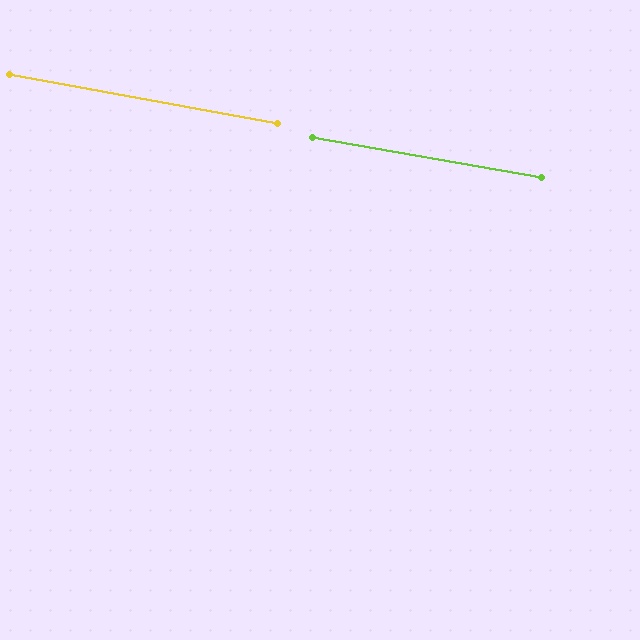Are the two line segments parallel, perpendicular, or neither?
Parallel — their directions differ by only 0.5°.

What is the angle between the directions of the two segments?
Approximately 0 degrees.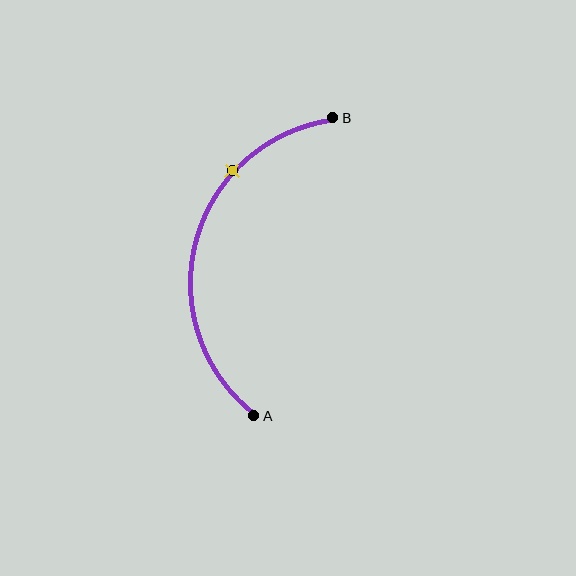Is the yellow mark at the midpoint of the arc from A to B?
No. The yellow mark lies on the arc but is closer to endpoint B. The arc midpoint would be at the point on the curve equidistant along the arc from both A and B.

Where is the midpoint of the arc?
The arc midpoint is the point on the curve farthest from the straight line joining A and B. It sits to the left of that line.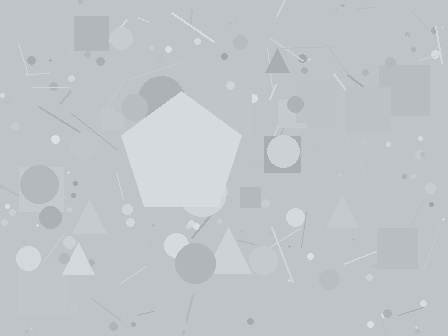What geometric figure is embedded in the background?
A pentagon is embedded in the background.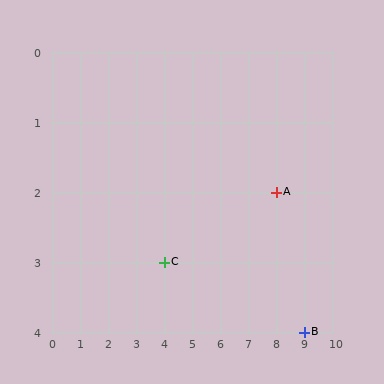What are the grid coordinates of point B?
Point B is at grid coordinates (9, 4).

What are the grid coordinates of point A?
Point A is at grid coordinates (8, 2).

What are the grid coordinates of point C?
Point C is at grid coordinates (4, 3).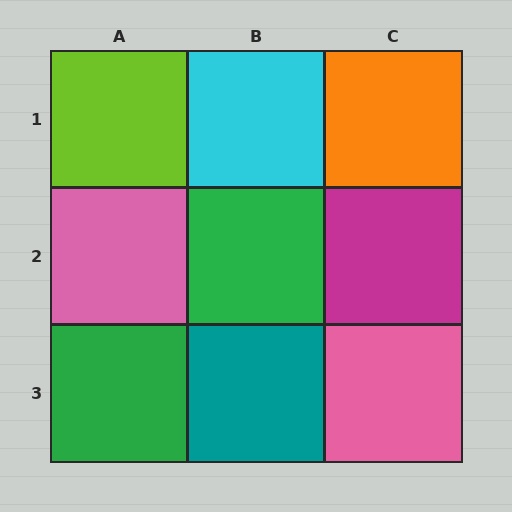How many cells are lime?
1 cell is lime.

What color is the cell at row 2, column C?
Magenta.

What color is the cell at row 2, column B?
Green.